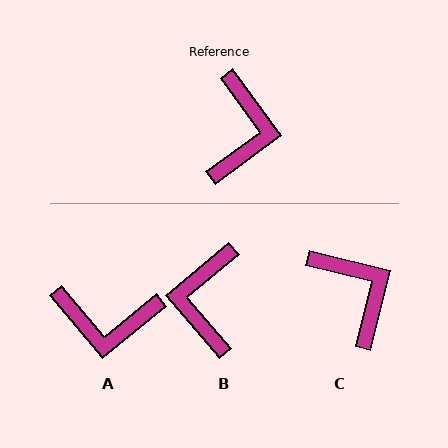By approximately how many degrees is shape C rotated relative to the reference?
Approximately 40 degrees counter-clockwise.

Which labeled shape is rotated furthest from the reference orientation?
B, about 176 degrees away.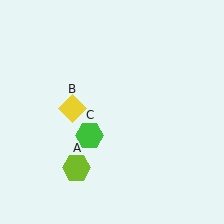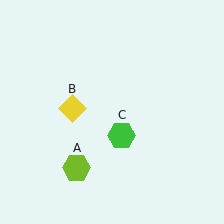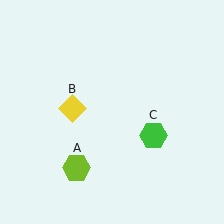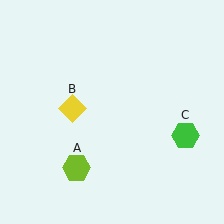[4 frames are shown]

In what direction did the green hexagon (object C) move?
The green hexagon (object C) moved right.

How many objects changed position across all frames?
1 object changed position: green hexagon (object C).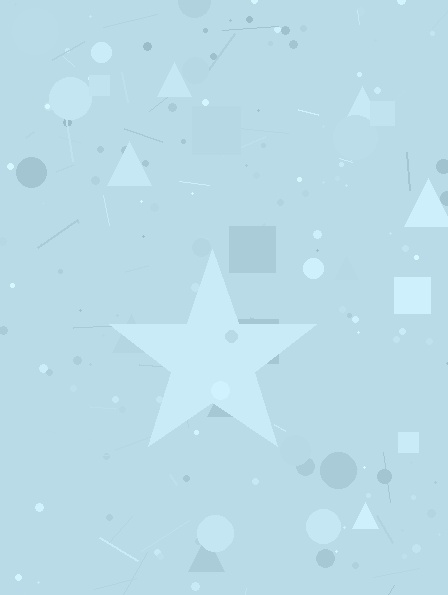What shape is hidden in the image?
A star is hidden in the image.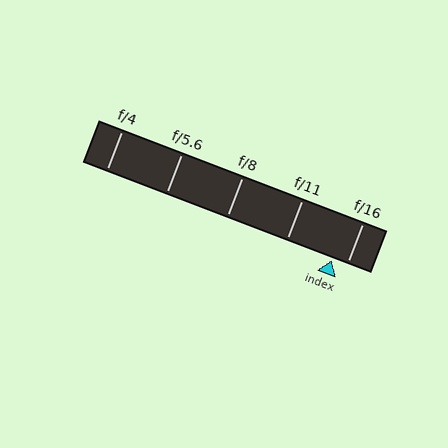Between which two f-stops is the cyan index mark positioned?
The index mark is between f/11 and f/16.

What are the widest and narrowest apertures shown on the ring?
The widest aperture shown is f/4 and the narrowest is f/16.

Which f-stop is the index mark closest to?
The index mark is closest to f/16.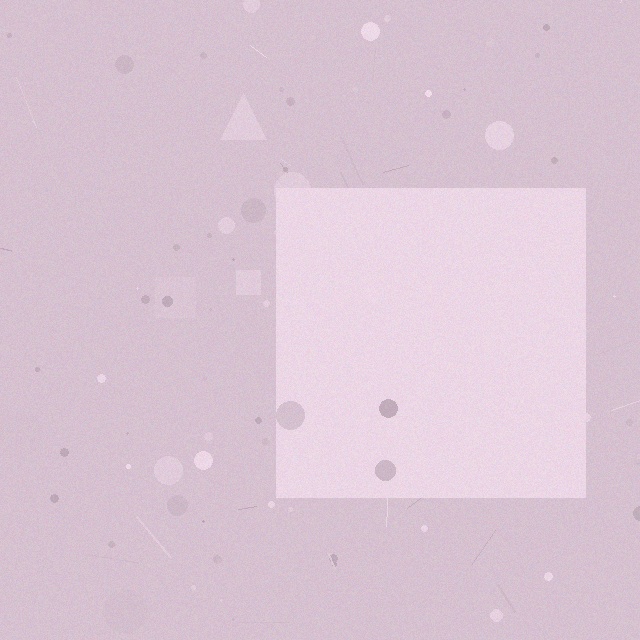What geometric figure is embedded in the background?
A square is embedded in the background.